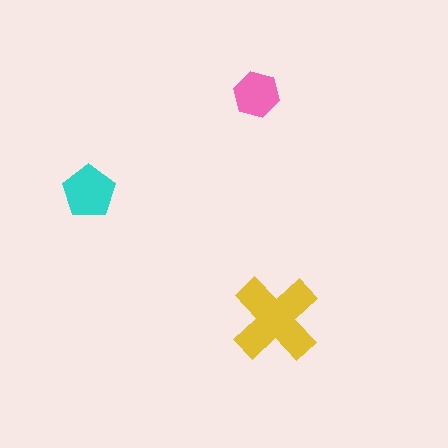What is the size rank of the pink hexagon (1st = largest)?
3rd.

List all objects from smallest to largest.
The pink hexagon, the cyan pentagon, the yellow cross.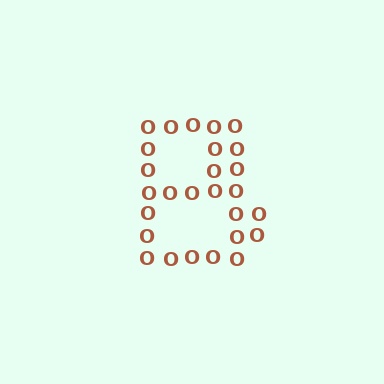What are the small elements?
The small elements are letter O's.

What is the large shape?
The large shape is the letter B.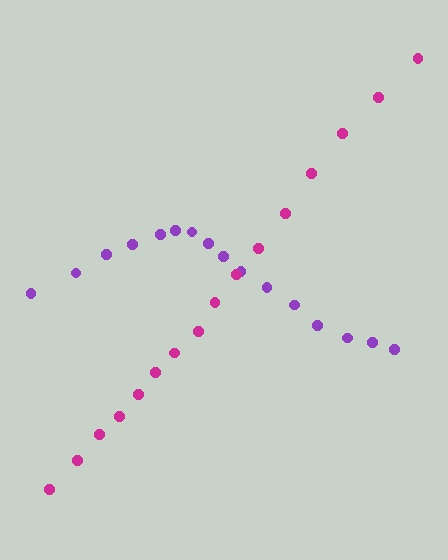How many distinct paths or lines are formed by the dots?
There are 2 distinct paths.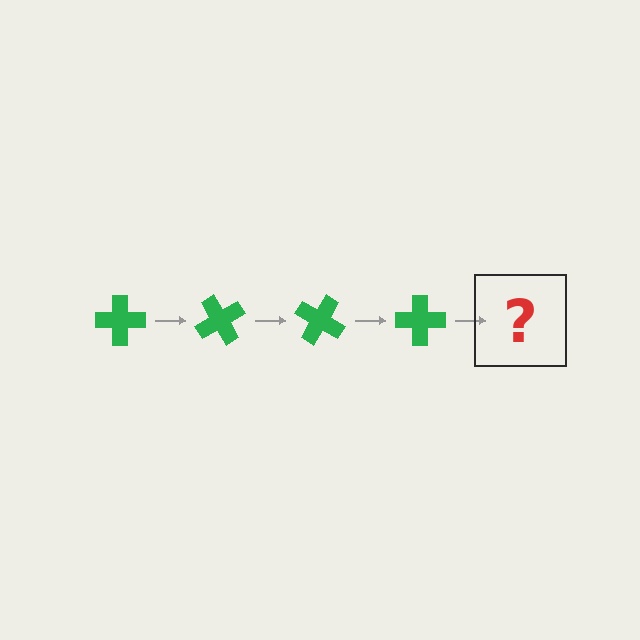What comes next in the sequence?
The next element should be a green cross rotated 240 degrees.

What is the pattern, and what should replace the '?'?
The pattern is that the cross rotates 60 degrees each step. The '?' should be a green cross rotated 240 degrees.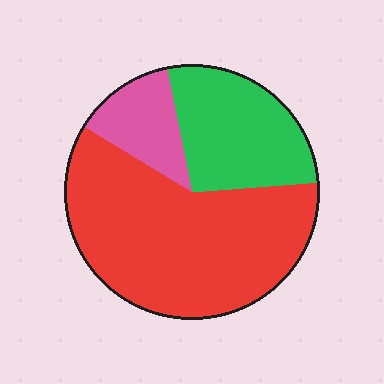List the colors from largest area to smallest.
From largest to smallest: red, green, pink.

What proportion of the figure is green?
Green covers about 25% of the figure.